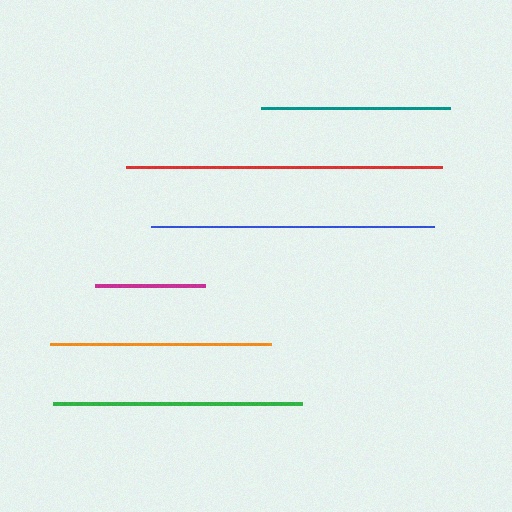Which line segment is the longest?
The red line is the longest at approximately 316 pixels.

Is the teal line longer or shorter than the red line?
The red line is longer than the teal line.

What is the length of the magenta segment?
The magenta segment is approximately 110 pixels long.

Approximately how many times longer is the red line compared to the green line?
The red line is approximately 1.3 times the length of the green line.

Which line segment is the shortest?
The magenta line is the shortest at approximately 110 pixels.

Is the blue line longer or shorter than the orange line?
The blue line is longer than the orange line.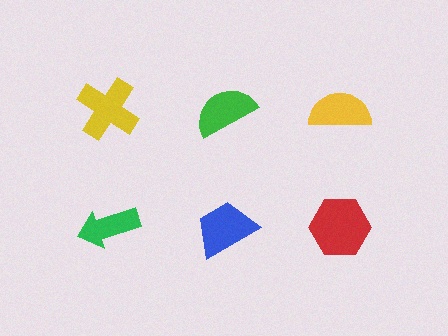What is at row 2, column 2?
A blue trapezoid.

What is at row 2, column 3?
A red hexagon.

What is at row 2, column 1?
A green arrow.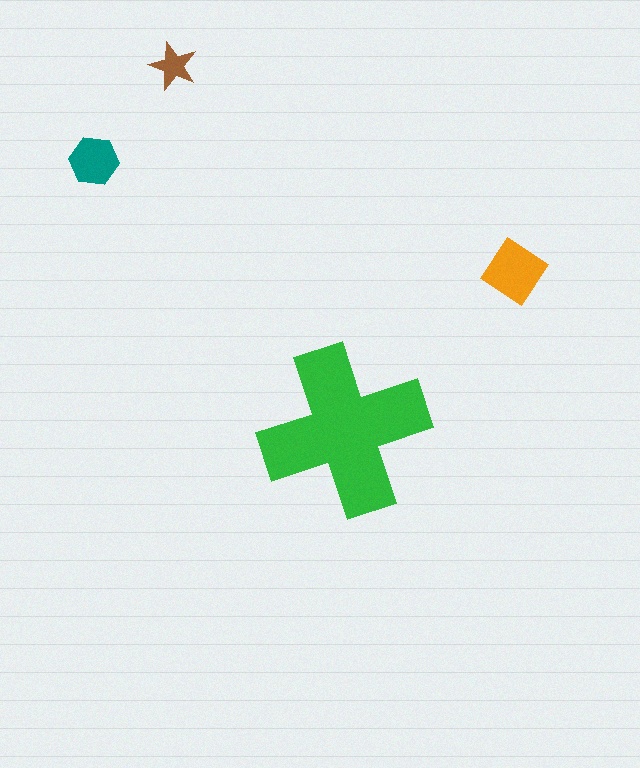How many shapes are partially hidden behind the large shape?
0 shapes are partially hidden.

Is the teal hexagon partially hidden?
No, the teal hexagon is fully visible.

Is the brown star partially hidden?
No, the brown star is fully visible.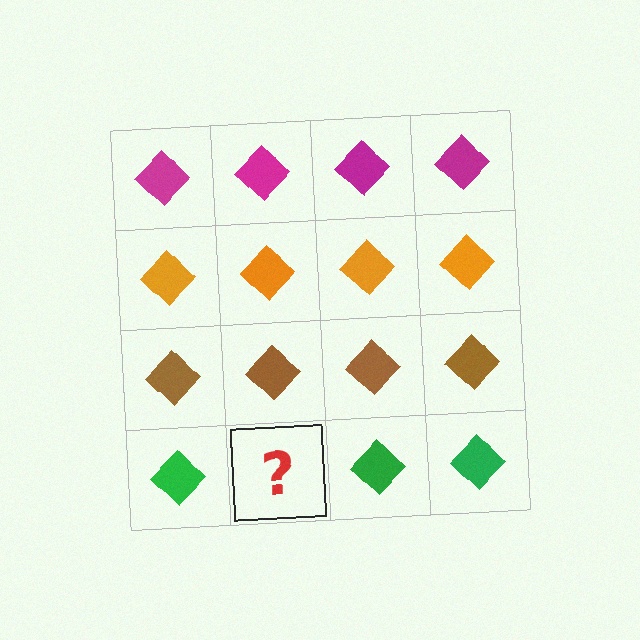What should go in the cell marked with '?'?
The missing cell should contain a green diamond.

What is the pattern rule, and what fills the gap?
The rule is that each row has a consistent color. The gap should be filled with a green diamond.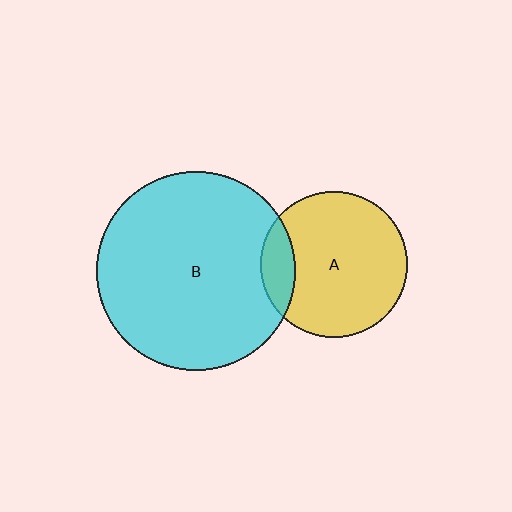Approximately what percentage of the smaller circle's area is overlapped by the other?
Approximately 15%.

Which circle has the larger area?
Circle B (cyan).